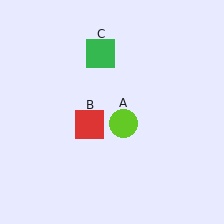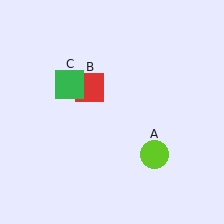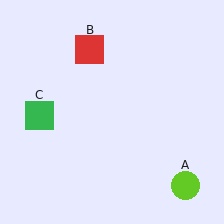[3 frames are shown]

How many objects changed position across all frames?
3 objects changed position: lime circle (object A), red square (object B), green square (object C).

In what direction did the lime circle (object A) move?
The lime circle (object A) moved down and to the right.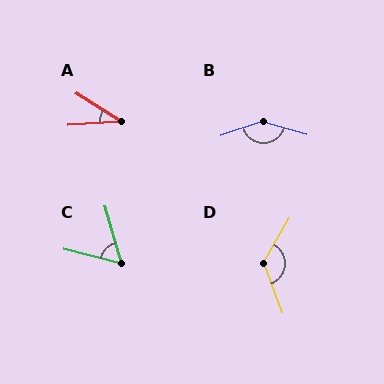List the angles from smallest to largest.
A (36°), C (60°), D (129°), B (145°).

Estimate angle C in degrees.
Approximately 60 degrees.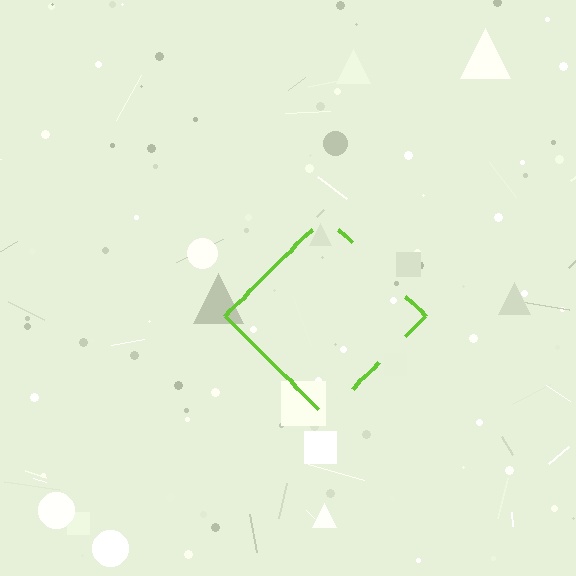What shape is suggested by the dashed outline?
The dashed outline suggests a diamond.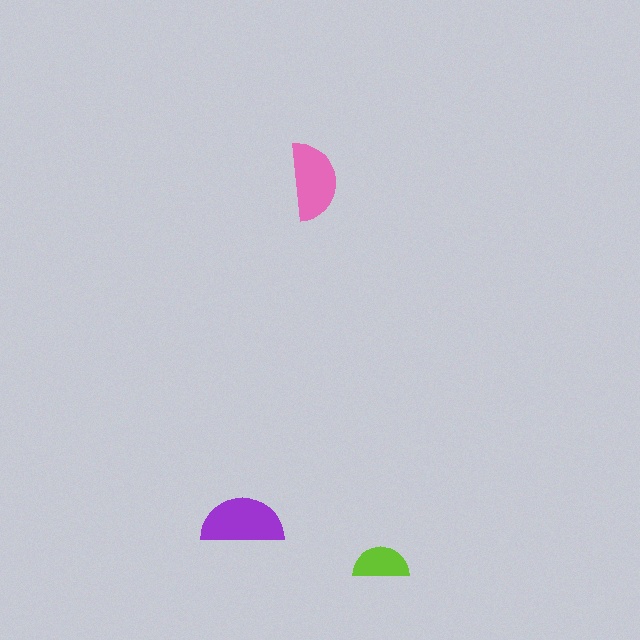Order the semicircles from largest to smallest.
the purple one, the pink one, the lime one.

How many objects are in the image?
There are 3 objects in the image.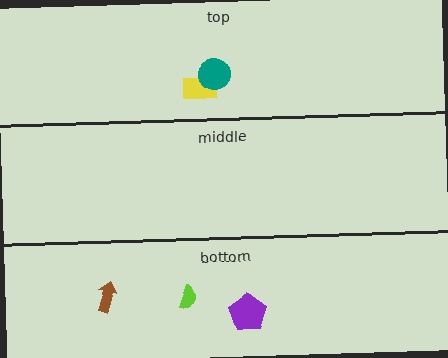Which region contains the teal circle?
The top region.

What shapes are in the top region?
The yellow rectangle, the teal circle.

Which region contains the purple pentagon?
The bottom region.